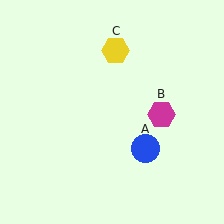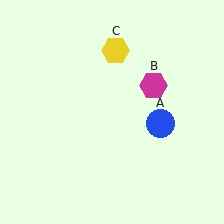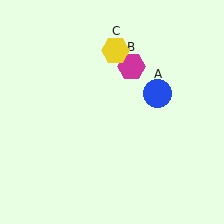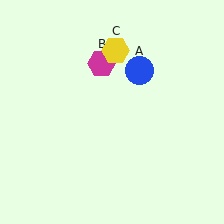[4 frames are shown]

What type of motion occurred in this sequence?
The blue circle (object A), magenta hexagon (object B) rotated counterclockwise around the center of the scene.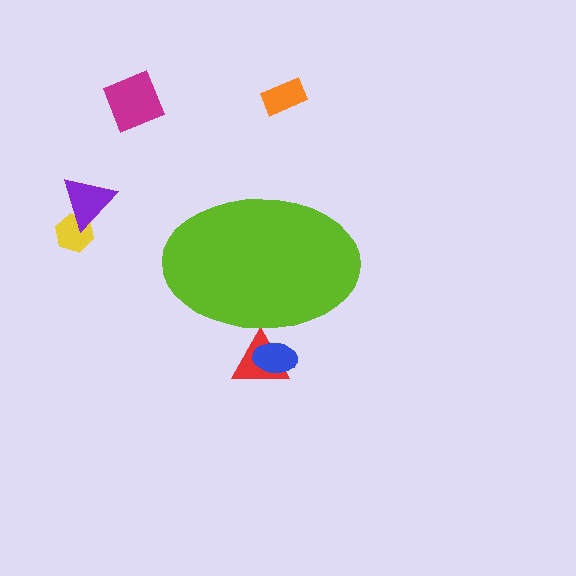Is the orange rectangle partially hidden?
No, the orange rectangle is fully visible.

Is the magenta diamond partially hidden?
No, the magenta diamond is fully visible.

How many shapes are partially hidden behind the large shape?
2 shapes are partially hidden.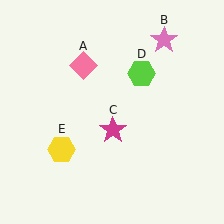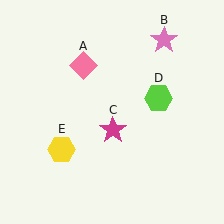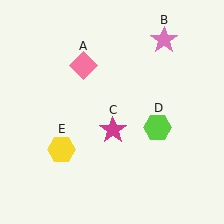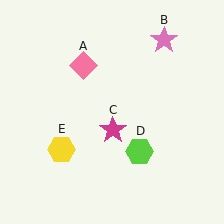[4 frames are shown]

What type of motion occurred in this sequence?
The lime hexagon (object D) rotated clockwise around the center of the scene.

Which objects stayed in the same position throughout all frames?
Pink diamond (object A) and pink star (object B) and magenta star (object C) and yellow hexagon (object E) remained stationary.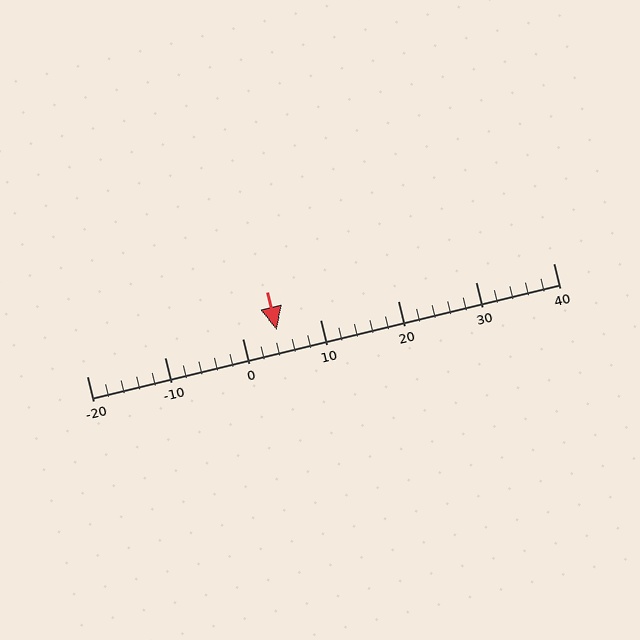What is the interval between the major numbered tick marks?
The major tick marks are spaced 10 units apart.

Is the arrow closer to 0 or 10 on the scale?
The arrow is closer to 0.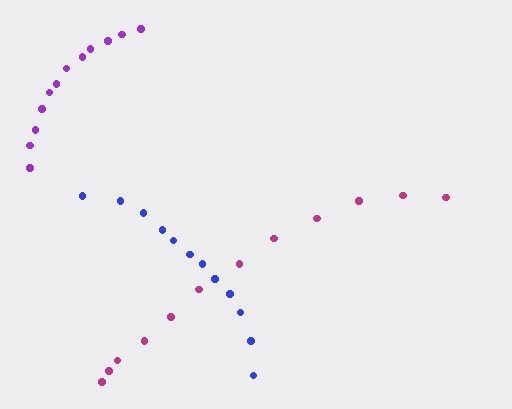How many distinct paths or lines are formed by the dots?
There are 3 distinct paths.